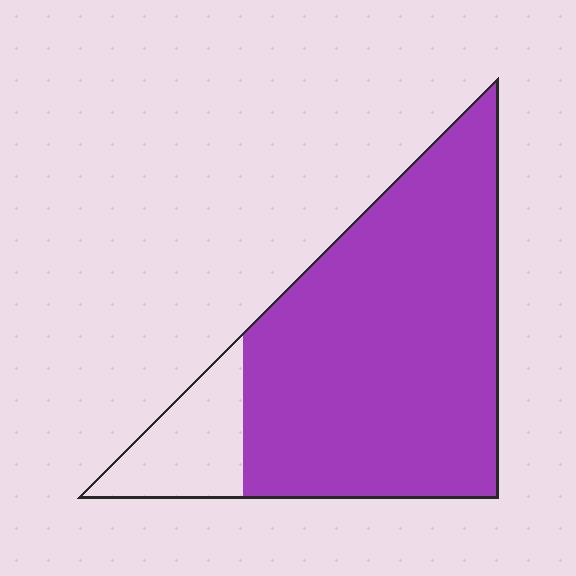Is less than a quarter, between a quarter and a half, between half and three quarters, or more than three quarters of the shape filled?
More than three quarters.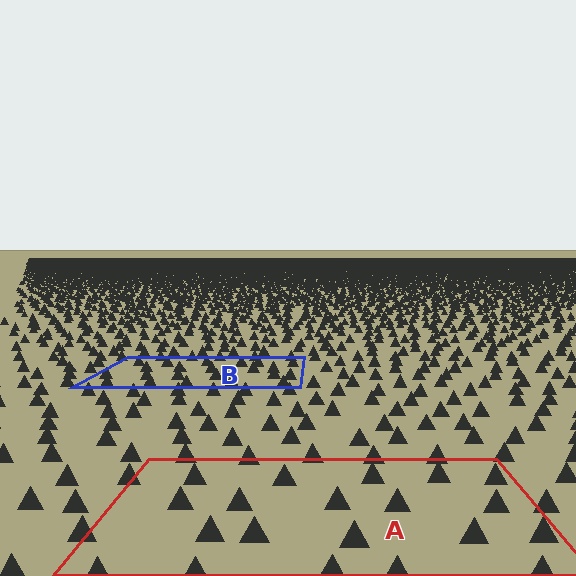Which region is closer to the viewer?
Region A is closer. The texture elements there are larger and more spread out.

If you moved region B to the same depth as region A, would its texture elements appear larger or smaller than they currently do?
They would appear larger. At a closer depth, the same texture elements are projected at a bigger on-screen size.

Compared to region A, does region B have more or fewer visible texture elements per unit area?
Region B has more texture elements per unit area — they are packed more densely because it is farther away.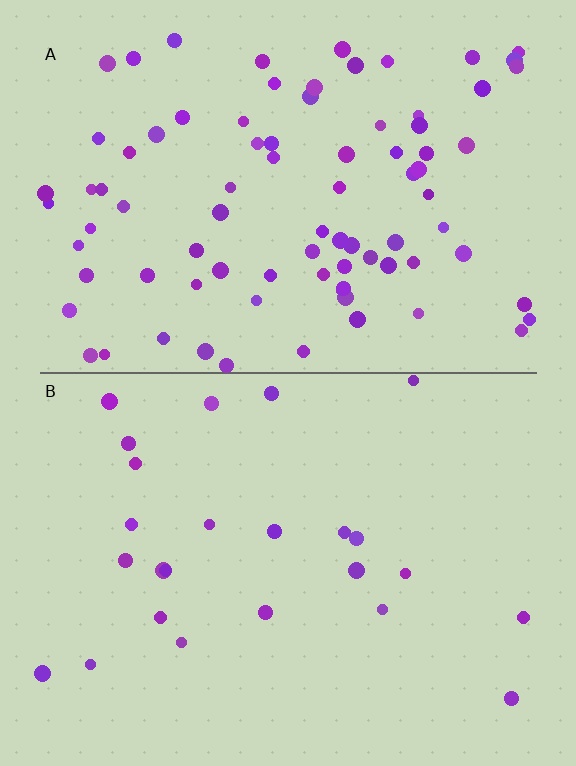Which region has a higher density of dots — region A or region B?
A (the top).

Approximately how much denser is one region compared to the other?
Approximately 3.5× — region A over region B.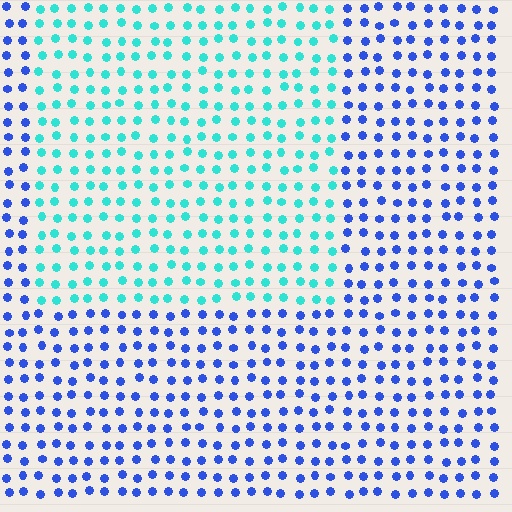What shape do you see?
I see a rectangle.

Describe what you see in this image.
The image is filled with small blue elements in a uniform arrangement. A rectangle-shaped region is visible where the elements are tinted to a slightly different hue, forming a subtle color boundary.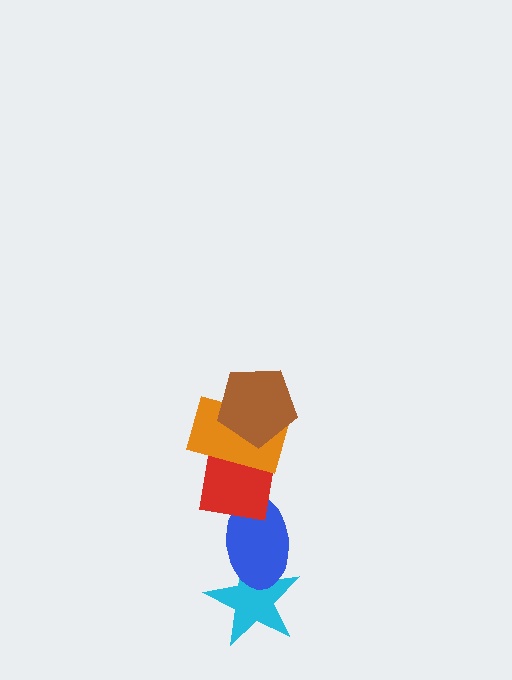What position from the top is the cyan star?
The cyan star is 5th from the top.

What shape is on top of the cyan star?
The blue ellipse is on top of the cyan star.